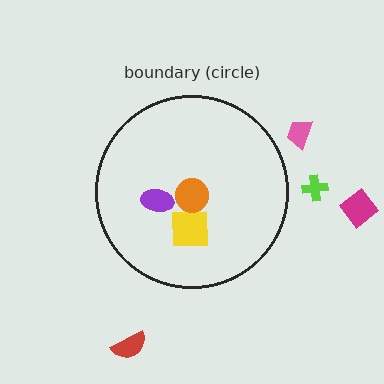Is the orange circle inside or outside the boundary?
Inside.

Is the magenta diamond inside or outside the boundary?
Outside.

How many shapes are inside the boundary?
3 inside, 4 outside.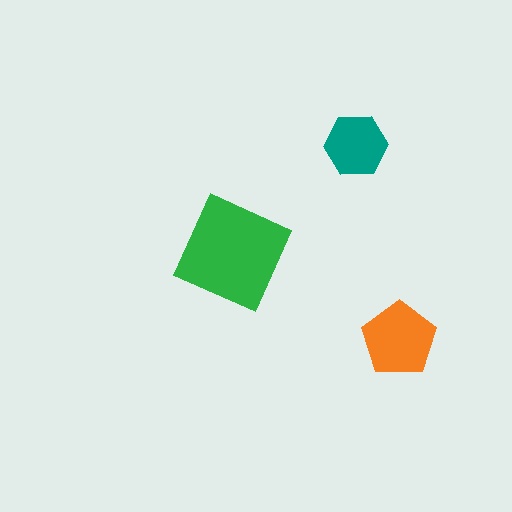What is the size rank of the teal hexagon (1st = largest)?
3rd.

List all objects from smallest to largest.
The teal hexagon, the orange pentagon, the green diamond.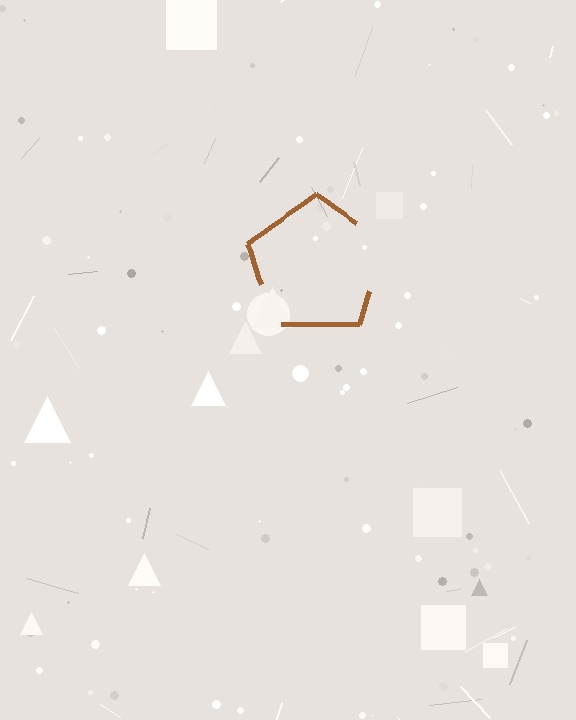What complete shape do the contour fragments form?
The contour fragments form a pentagon.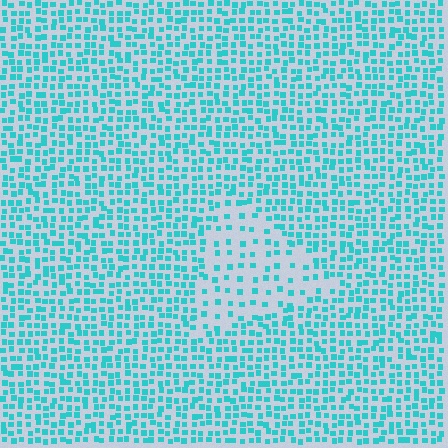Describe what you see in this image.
The image contains small cyan elements arranged at two different densities. A triangle-shaped region is visible where the elements are less densely packed than the surrounding area.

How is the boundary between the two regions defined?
The boundary is defined by a change in element density (approximately 2.3x ratio). All elements are the same color, size, and shape.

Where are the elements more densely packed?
The elements are more densely packed outside the triangle boundary.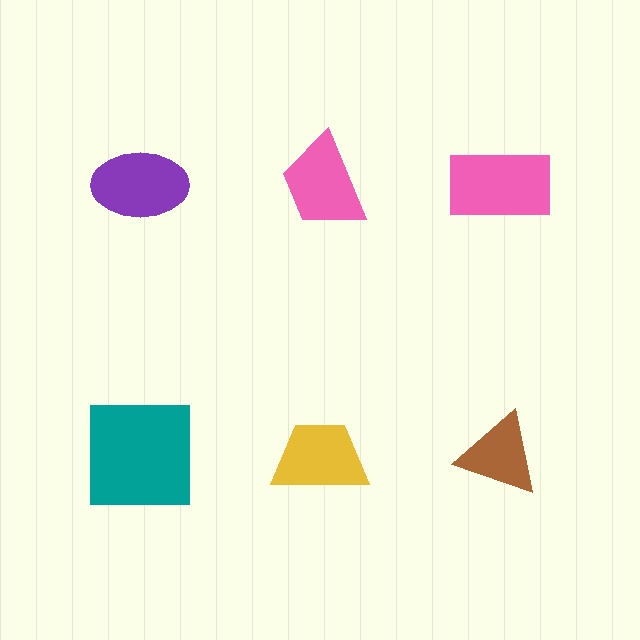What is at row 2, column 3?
A brown triangle.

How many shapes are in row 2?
3 shapes.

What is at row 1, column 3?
A pink rectangle.